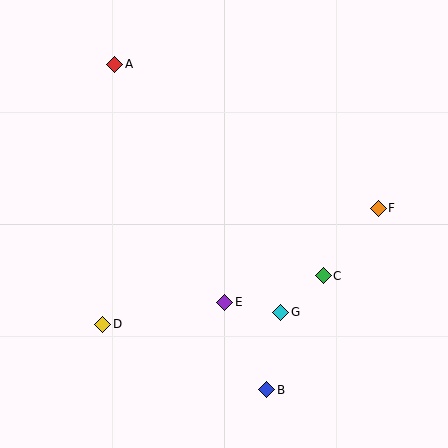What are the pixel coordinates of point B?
Point B is at (267, 390).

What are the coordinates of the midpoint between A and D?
The midpoint between A and D is at (109, 194).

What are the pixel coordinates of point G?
Point G is at (281, 312).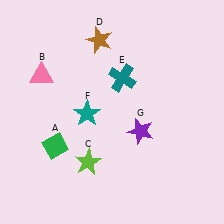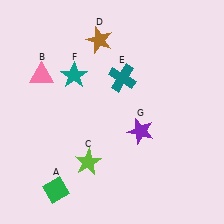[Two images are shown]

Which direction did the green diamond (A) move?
The green diamond (A) moved down.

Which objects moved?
The objects that moved are: the green diamond (A), the teal star (F).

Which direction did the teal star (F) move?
The teal star (F) moved up.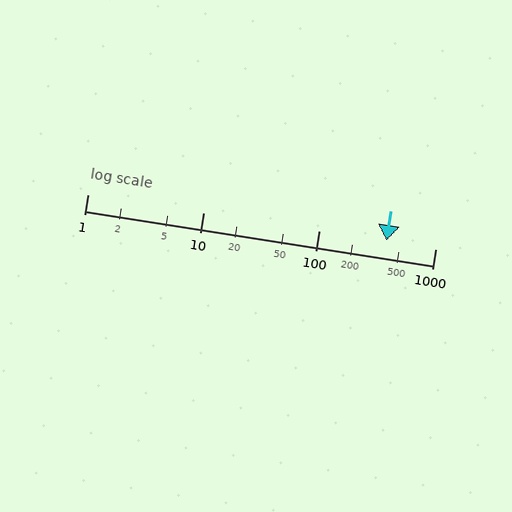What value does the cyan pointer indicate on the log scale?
The pointer indicates approximately 380.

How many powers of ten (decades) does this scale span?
The scale spans 3 decades, from 1 to 1000.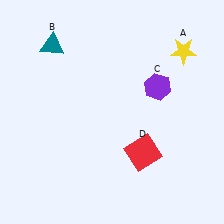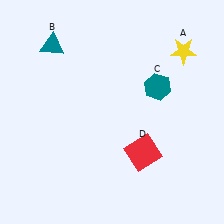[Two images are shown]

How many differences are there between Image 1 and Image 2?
There is 1 difference between the two images.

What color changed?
The hexagon (C) changed from purple in Image 1 to teal in Image 2.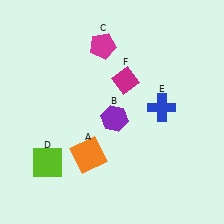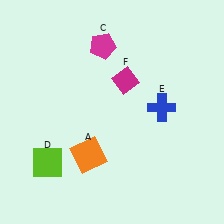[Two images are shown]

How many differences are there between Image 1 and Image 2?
There is 1 difference between the two images.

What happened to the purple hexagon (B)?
The purple hexagon (B) was removed in Image 2. It was in the bottom-right area of Image 1.